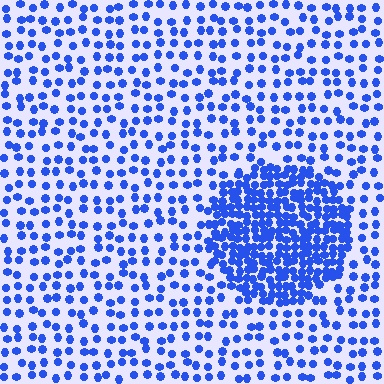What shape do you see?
I see a circle.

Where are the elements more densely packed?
The elements are more densely packed inside the circle boundary.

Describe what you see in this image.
The image contains small blue elements arranged at two different densities. A circle-shaped region is visible where the elements are more densely packed than the surrounding area.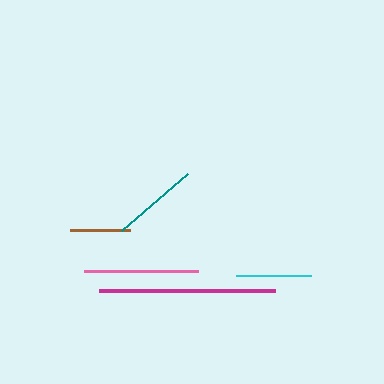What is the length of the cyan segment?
The cyan segment is approximately 75 pixels long.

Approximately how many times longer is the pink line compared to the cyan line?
The pink line is approximately 1.5 times the length of the cyan line.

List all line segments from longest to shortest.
From longest to shortest: magenta, pink, teal, cyan, brown.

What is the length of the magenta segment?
The magenta segment is approximately 176 pixels long.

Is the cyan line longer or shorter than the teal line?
The teal line is longer than the cyan line.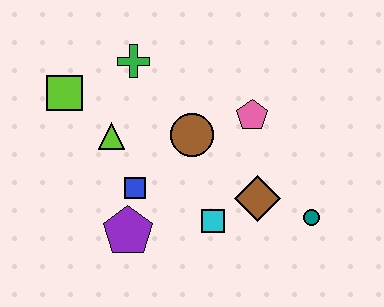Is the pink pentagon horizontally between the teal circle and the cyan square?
Yes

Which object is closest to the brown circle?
The pink pentagon is closest to the brown circle.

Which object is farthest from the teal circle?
The lime square is farthest from the teal circle.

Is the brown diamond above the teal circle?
Yes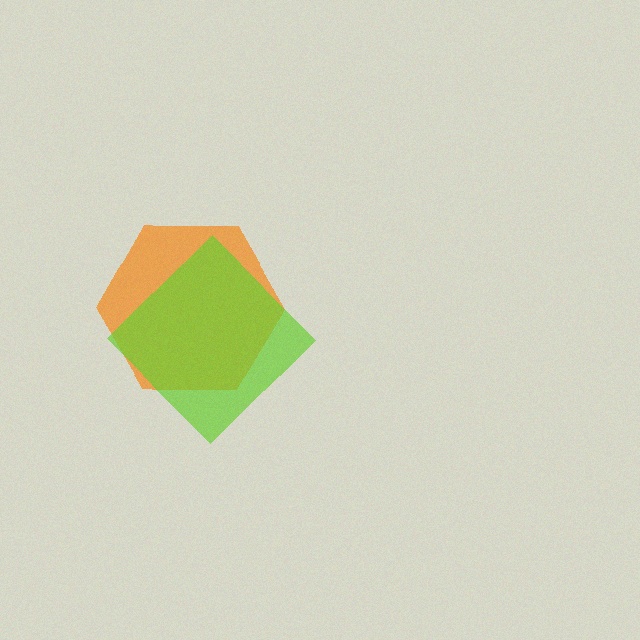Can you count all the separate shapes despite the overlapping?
Yes, there are 2 separate shapes.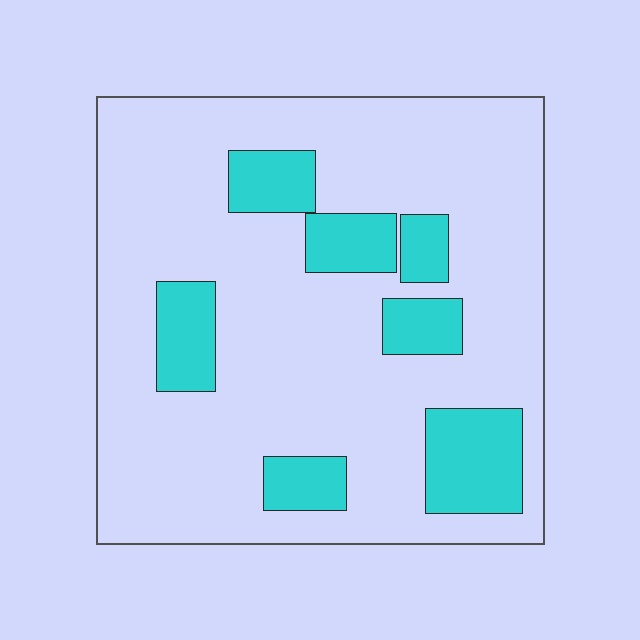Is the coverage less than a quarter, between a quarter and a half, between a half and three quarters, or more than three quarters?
Less than a quarter.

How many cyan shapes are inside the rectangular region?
7.